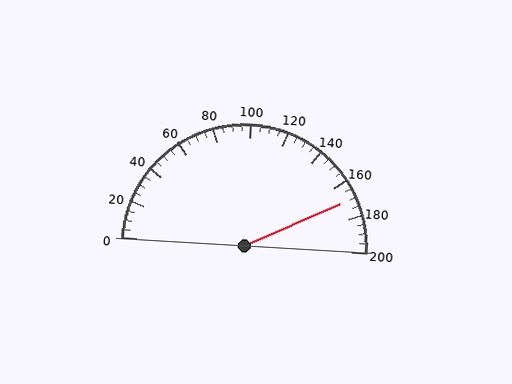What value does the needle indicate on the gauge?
The needle indicates approximately 170.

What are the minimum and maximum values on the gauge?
The gauge ranges from 0 to 200.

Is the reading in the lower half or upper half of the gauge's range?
The reading is in the upper half of the range (0 to 200).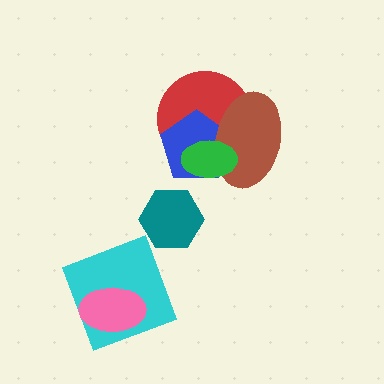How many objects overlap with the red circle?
3 objects overlap with the red circle.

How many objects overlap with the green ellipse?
3 objects overlap with the green ellipse.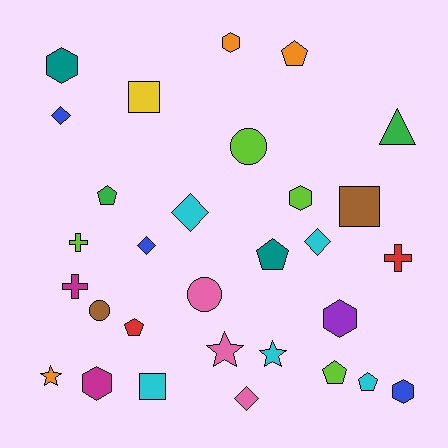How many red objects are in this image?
There are 2 red objects.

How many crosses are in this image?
There are 3 crosses.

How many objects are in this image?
There are 30 objects.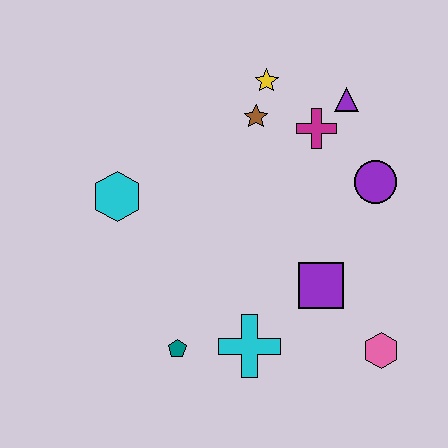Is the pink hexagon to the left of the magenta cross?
No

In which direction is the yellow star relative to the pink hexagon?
The yellow star is above the pink hexagon.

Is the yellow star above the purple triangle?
Yes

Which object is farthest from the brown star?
The pink hexagon is farthest from the brown star.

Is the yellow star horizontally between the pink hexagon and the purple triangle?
No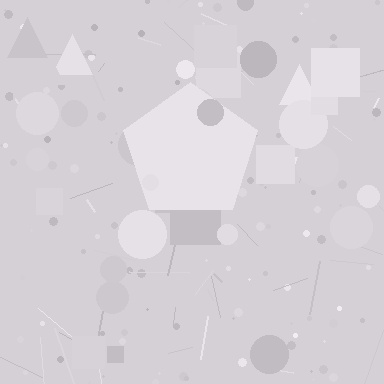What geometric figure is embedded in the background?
A pentagon is embedded in the background.